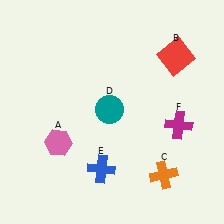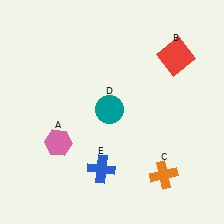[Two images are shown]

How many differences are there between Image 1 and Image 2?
There is 1 difference between the two images.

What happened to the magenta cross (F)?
The magenta cross (F) was removed in Image 2. It was in the bottom-right area of Image 1.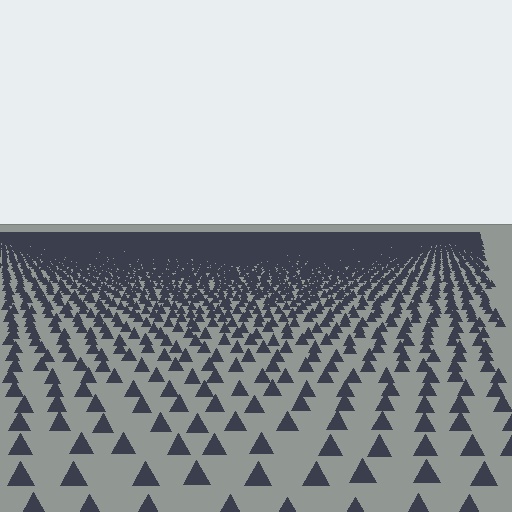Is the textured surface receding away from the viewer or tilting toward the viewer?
The surface is receding away from the viewer. Texture elements get smaller and denser toward the top.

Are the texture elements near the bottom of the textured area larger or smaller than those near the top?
Larger. Near the bottom, elements are closer to the viewer and appear at a bigger on-screen size.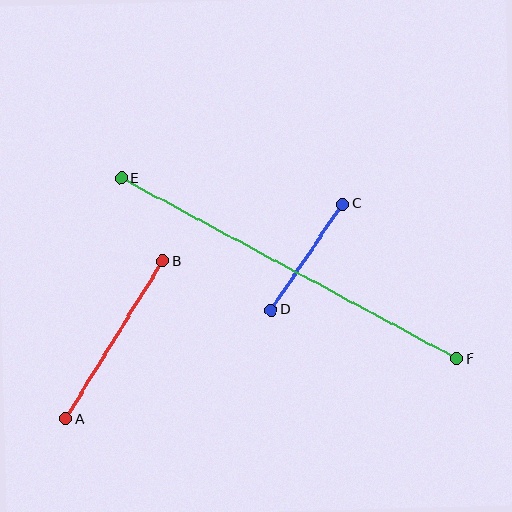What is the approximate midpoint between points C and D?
The midpoint is at approximately (307, 257) pixels.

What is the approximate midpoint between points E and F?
The midpoint is at approximately (289, 268) pixels.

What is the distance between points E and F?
The distance is approximately 381 pixels.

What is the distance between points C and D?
The distance is approximately 127 pixels.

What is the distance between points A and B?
The distance is approximately 185 pixels.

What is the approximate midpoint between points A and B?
The midpoint is at approximately (114, 340) pixels.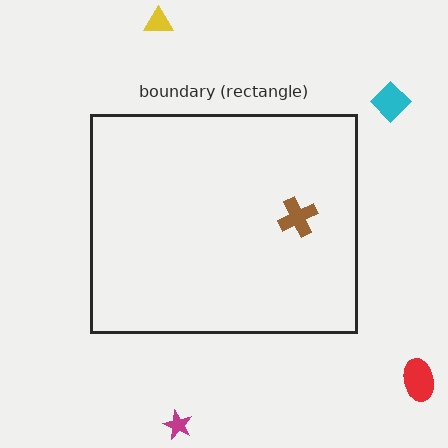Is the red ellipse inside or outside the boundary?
Outside.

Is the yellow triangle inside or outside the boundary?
Outside.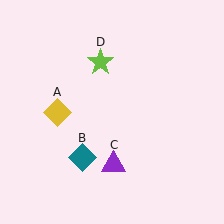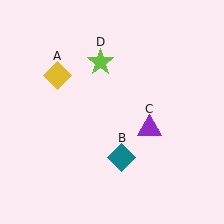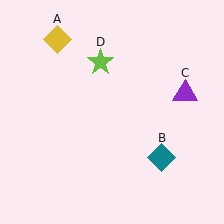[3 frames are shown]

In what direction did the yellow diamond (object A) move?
The yellow diamond (object A) moved up.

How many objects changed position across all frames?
3 objects changed position: yellow diamond (object A), teal diamond (object B), purple triangle (object C).